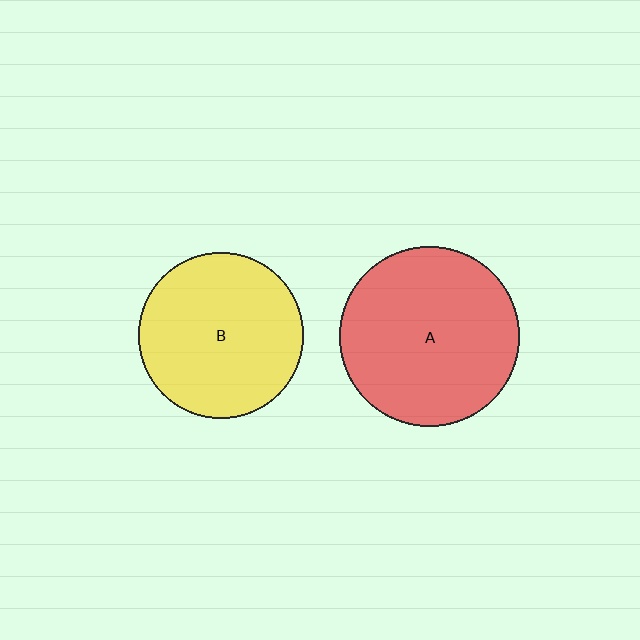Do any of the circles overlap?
No, none of the circles overlap.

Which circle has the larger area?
Circle A (red).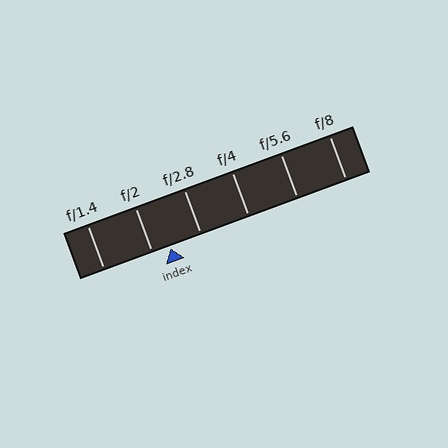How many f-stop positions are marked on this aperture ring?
There are 6 f-stop positions marked.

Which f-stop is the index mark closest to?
The index mark is closest to f/2.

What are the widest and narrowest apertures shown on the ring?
The widest aperture shown is f/1.4 and the narrowest is f/8.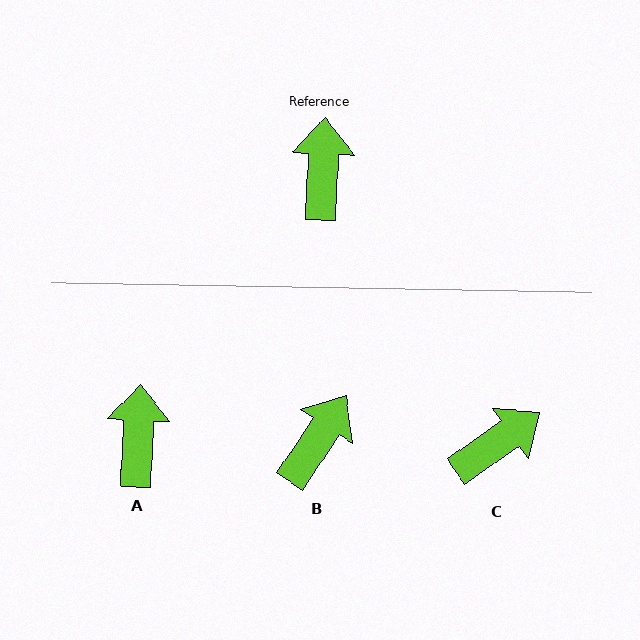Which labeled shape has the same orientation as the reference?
A.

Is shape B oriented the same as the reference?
No, it is off by about 31 degrees.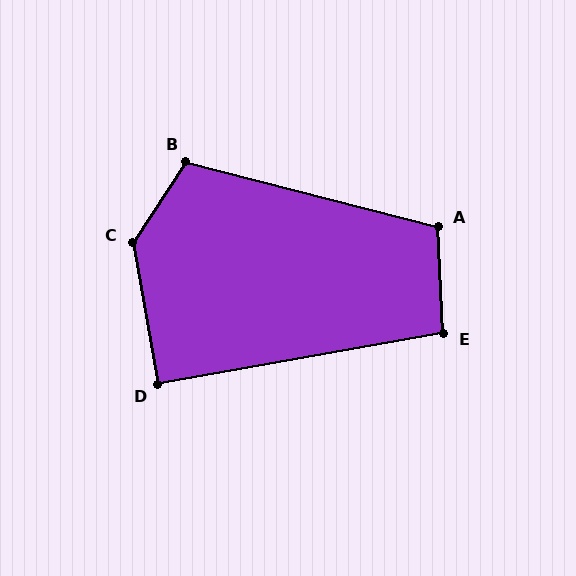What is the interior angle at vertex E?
Approximately 97 degrees (obtuse).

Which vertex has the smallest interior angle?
D, at approximately 90 degrees.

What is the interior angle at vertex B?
Approximately 109 degrees (obtuse).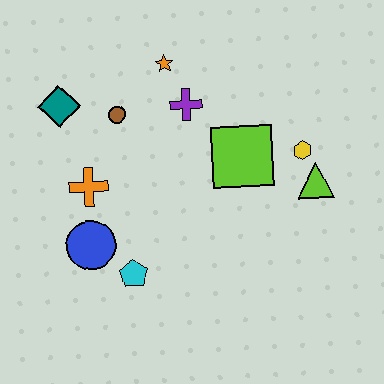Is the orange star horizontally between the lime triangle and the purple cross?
No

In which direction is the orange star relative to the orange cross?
The orange star is above the orange cross.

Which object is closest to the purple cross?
The orange star is closest to the purple cross.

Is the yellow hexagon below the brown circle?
Yes